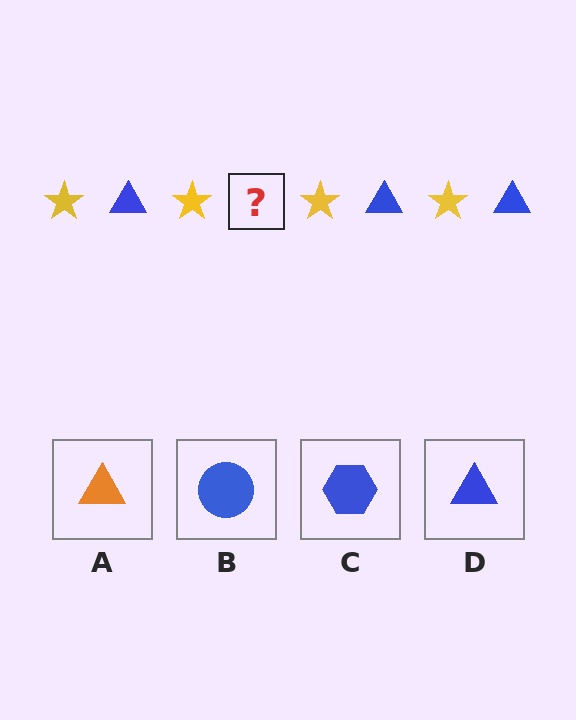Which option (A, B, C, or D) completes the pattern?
D.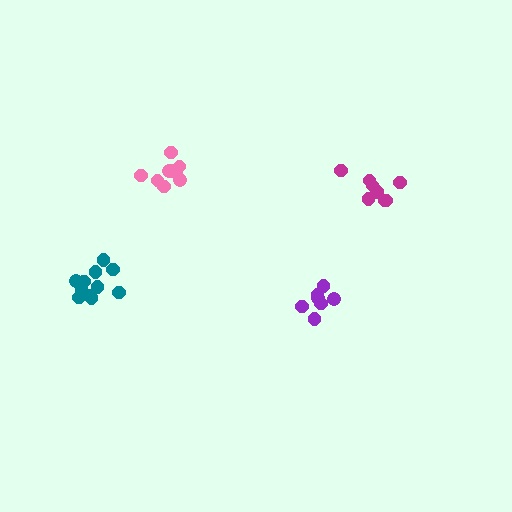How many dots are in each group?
Group 1: 9 dots, Group 2: 8 dots, Group 3: 11 dots, Group 4: 7 dots (35 total).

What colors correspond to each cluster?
The clusters are colored: pink, magenta, teal, purple.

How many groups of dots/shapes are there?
There are 4 groups.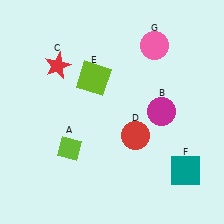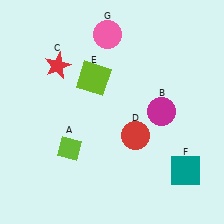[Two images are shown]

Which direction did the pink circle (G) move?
The pink circle (G) moved left.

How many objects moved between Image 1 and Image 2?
1 object moved between the two images.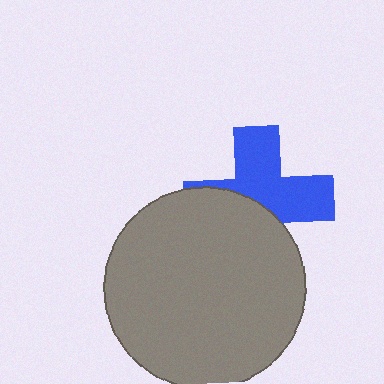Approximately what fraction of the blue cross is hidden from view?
Roughly 46% of the blue cross is hidden behind the gray circle.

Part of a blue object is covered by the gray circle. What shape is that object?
It is a cross.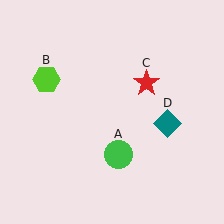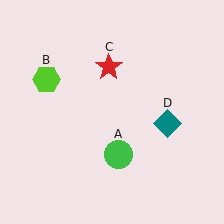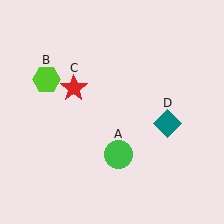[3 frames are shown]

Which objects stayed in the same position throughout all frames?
Green circle (object A) and lime hexagon (object B) and teal diamond (object D) remained stationary.